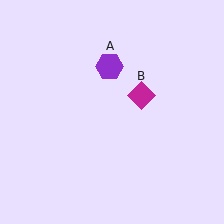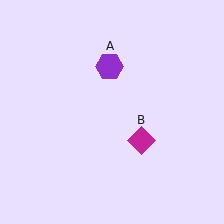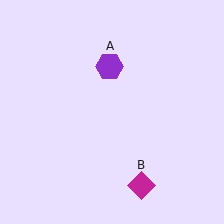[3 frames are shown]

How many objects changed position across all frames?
1 object changed position: magenta diamond (object B).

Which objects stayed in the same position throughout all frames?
Purple hexagon (object A) remained stationary.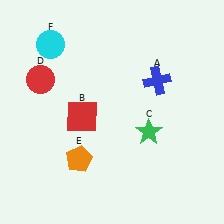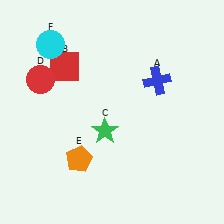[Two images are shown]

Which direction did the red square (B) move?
The red square (B) moved up.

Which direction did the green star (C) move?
The green star (C) moved left.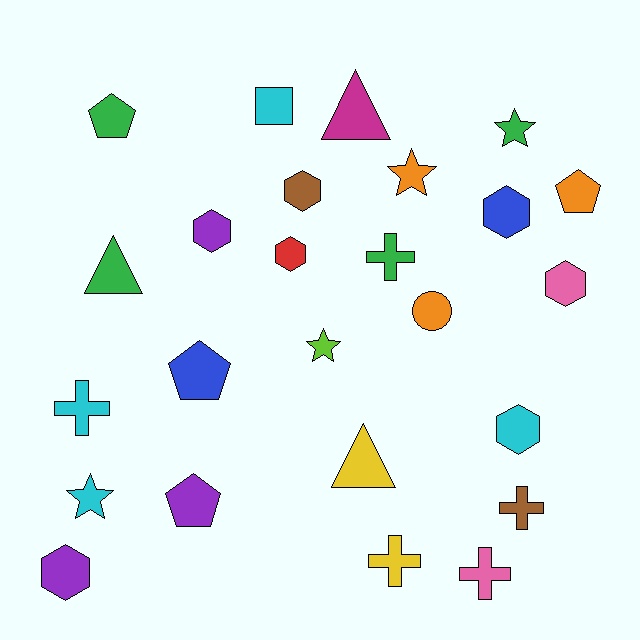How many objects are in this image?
There are 25 objects.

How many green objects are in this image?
There are 4 green objects.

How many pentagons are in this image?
There are 4 pentagons.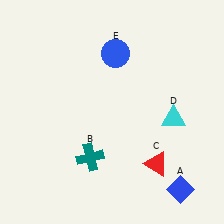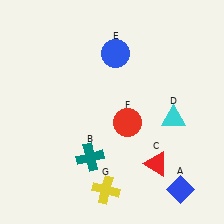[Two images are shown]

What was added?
A red circle (F), a yellow cross (G) were added in Image 2.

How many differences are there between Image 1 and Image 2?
There are 2 differences between the two images.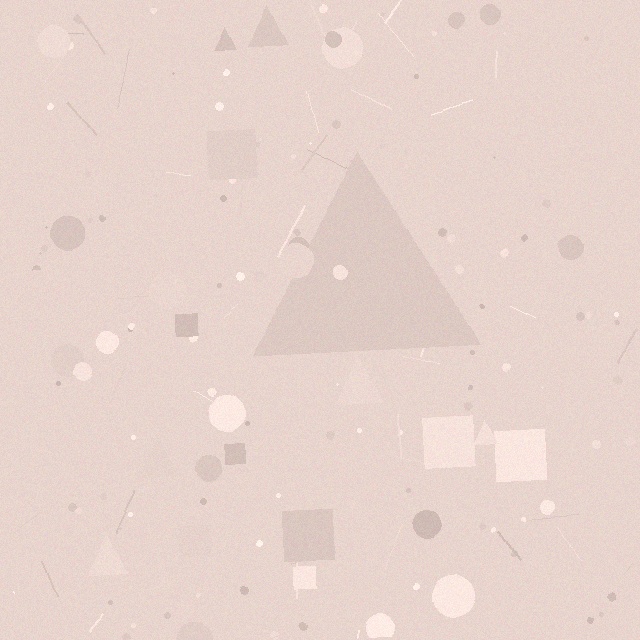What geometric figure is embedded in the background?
A triangle is embedded in the background.